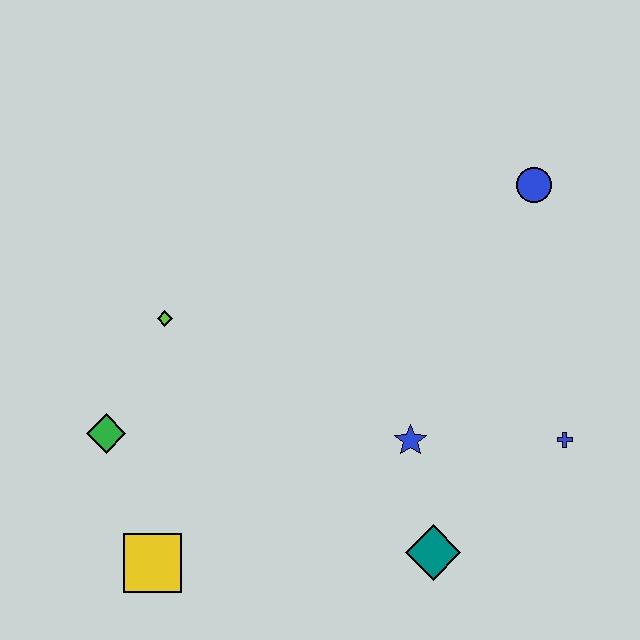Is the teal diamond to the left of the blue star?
No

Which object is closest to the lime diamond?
The green diamond is closest to the lime diamond.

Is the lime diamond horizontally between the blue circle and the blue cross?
No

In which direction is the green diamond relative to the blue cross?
The green diamond is to the left of the blue cross.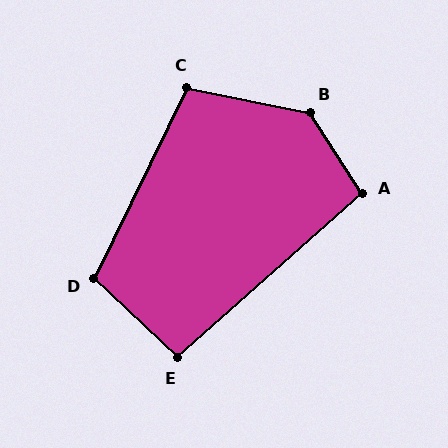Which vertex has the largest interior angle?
B, at approximately 133 degrees.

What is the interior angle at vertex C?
Approximately 105 degrees (obtuse).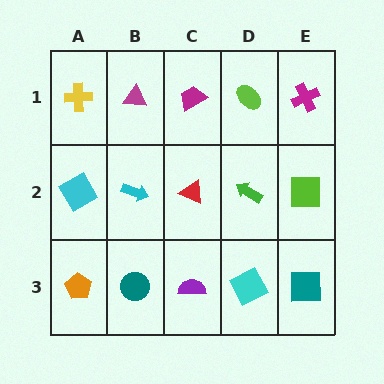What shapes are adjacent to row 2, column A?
A yellow cross (row 1, column A), an orange pentagon (row 3, column A), a cyan arrow (row 2, column B).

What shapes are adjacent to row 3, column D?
A green arrow (row 2, column D), a purple semicircle (row 3, column C), a teal square (row 3, column E).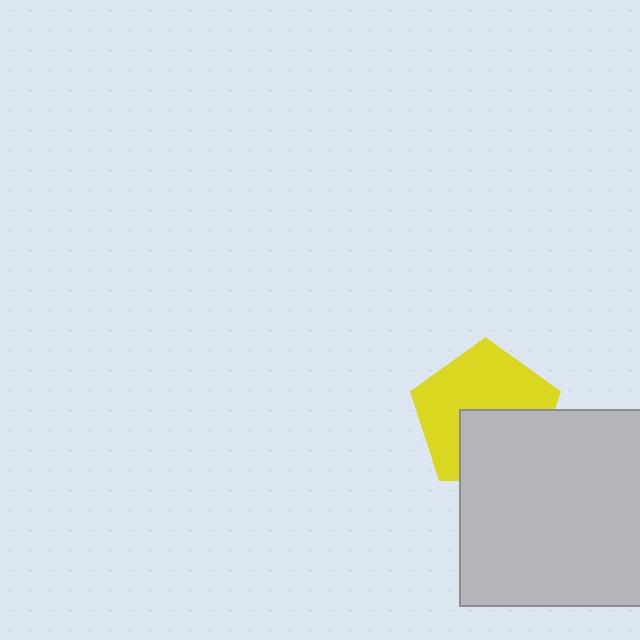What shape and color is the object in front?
The object in front is a light gray rectangle.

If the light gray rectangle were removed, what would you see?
You would see the complete yellow pentagon.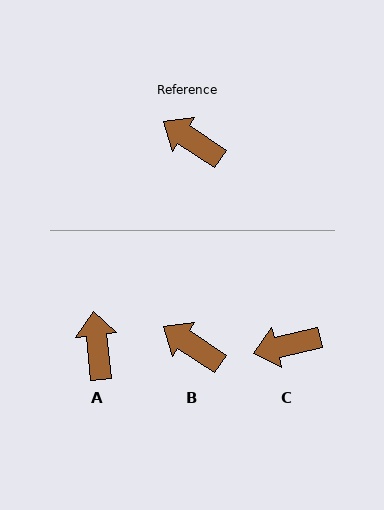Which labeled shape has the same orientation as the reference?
B.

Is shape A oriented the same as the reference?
No, it is off by about 50 degrees.